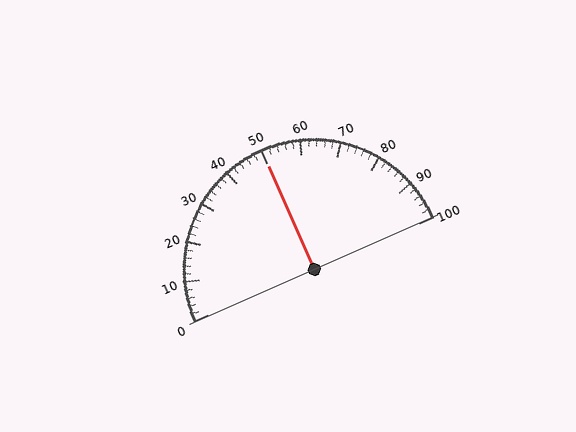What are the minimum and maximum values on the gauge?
The gauge ranges from 0 to 100.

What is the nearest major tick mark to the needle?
The nearest major tick mark is 50.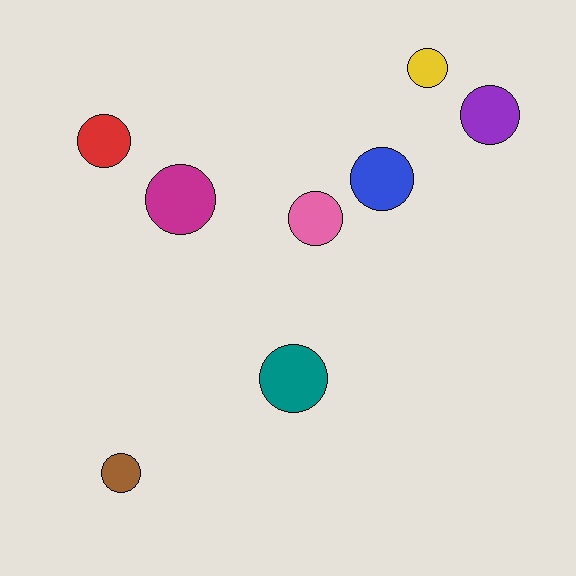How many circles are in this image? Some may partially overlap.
There are 8 circles.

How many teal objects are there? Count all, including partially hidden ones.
There is 1 teal object.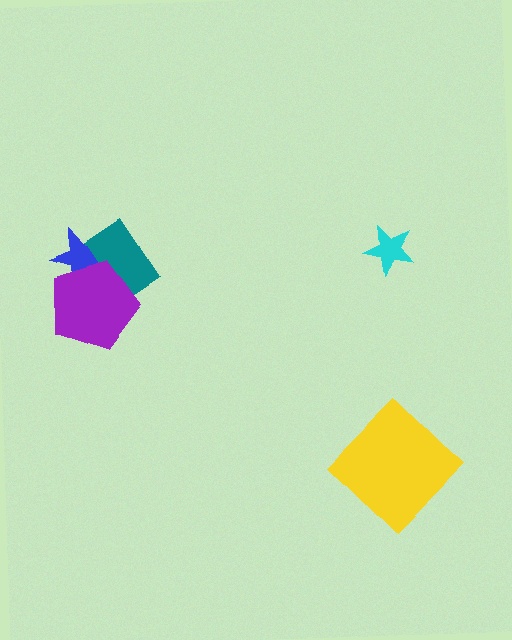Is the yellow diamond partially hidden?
No, no other shape covers it.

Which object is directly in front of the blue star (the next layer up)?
The teal rectangle is directly in front of the blue star.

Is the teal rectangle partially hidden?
Yes, it is partially covered by another shape.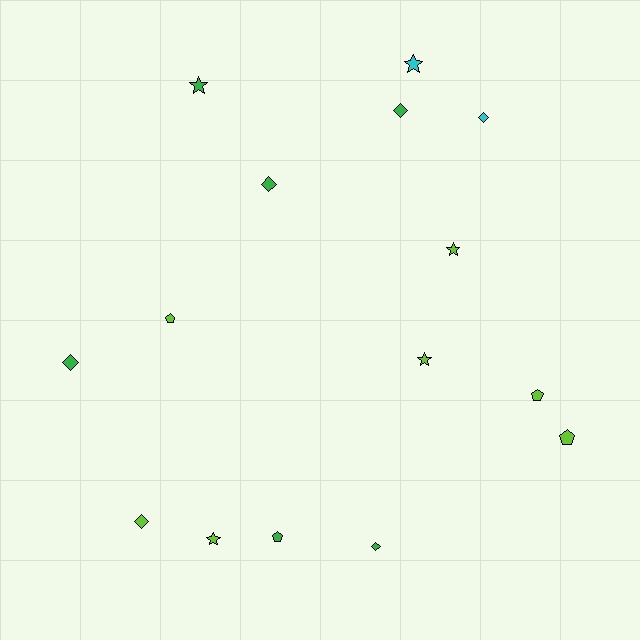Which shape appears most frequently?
Diamond, with 6 objects.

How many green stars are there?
There is 1 green star.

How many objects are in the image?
There are 15 objects.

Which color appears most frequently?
Lime, with 7 objects.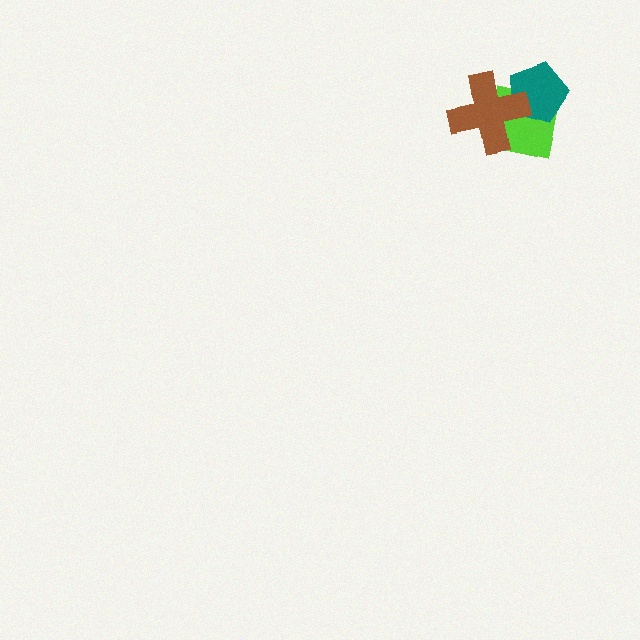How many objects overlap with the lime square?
2 objects overlap with the lime square.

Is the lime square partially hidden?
Yes, it is partially covered by another shape.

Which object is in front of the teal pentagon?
The brown cross is in front of the teal pentagon.